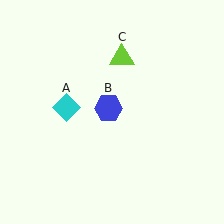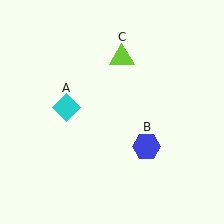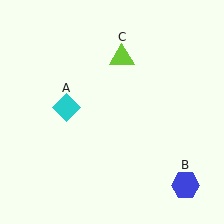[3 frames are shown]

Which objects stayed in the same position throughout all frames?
Cyan diamond (object A) and lime triangle (object C) remained stationary.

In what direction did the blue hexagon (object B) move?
The blue hexagon (object B) moved down and to the right.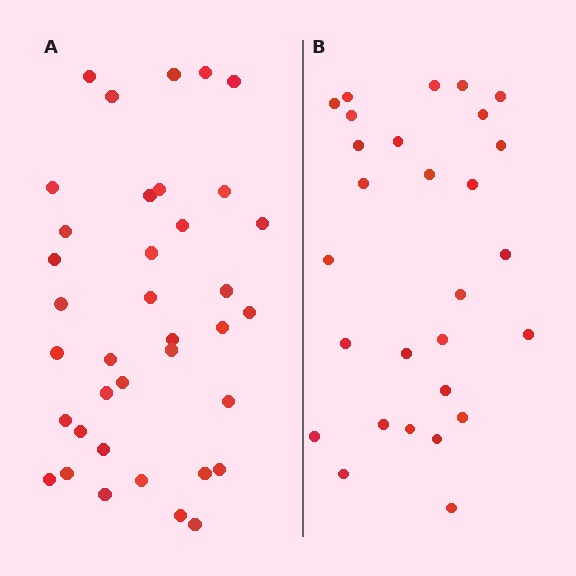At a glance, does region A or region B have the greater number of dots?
Region A (the left region) has more dots.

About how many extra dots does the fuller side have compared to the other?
Region A has roughly 8 or so more dots than region B.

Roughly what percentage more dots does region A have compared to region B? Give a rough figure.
About 30% more.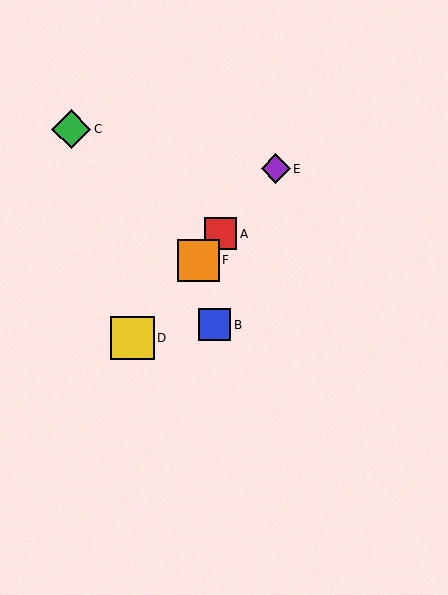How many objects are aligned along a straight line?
4 objects (A, D, E, F) are aligned along a straight line.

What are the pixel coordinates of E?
Object E is at (276, 169).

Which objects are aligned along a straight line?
Objects A, D, E, F are aligned along a straight line.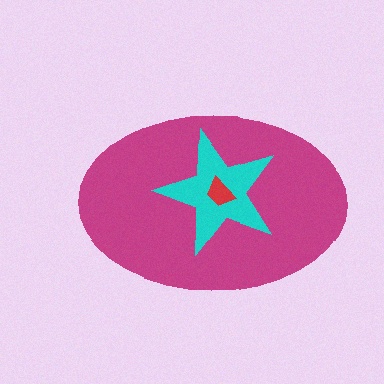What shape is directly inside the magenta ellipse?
The cyan star.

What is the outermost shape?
The magenta ellipse.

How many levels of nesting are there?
3.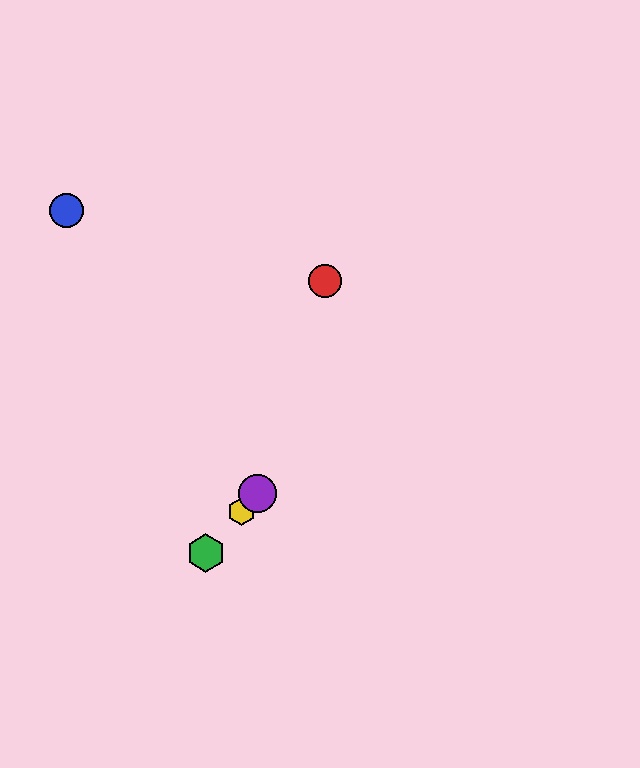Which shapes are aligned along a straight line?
The green hexagon, the yellow hexagon, the purple circle are aligned along a straight line.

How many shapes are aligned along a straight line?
3 shapes (the green hexagon, the yellow hexagon, the purple circle) are aligned along a straight line.